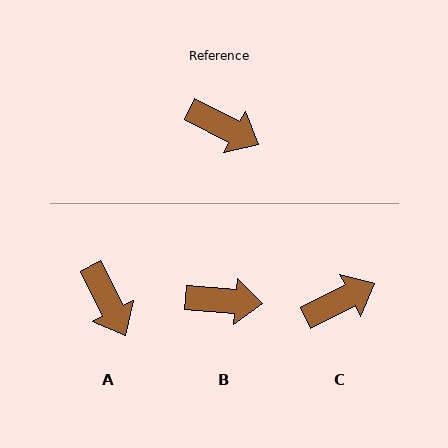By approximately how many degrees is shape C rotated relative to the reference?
Approximately 54 degrees counter-clockwise.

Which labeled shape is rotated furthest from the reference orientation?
C, about 54 degrees away.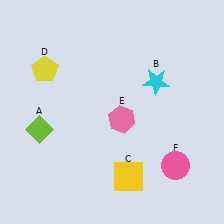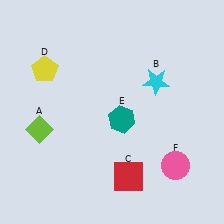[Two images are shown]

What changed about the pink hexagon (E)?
In Image 1, E is pink. In Image 2, it changed to teal.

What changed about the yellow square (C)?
In Image 1, C is yellow. In Image 2, it changed to red.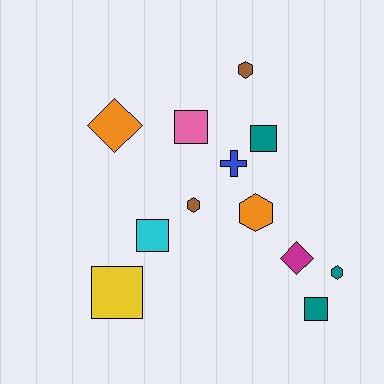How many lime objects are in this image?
There are no lime objects.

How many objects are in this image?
There are 12 objects.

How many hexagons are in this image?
There are 4 hexagons.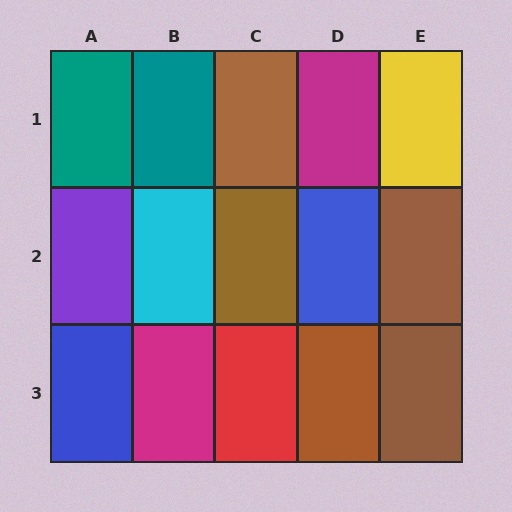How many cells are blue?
2 cells are blue.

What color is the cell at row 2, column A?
Purple.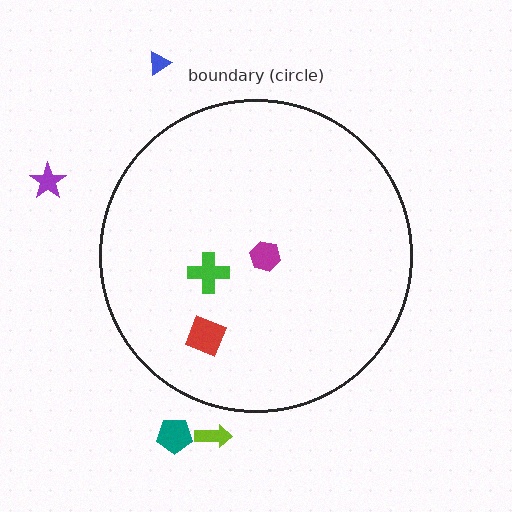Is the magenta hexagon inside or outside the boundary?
Inside.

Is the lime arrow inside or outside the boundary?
Outside.